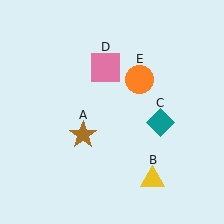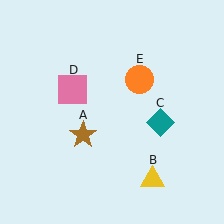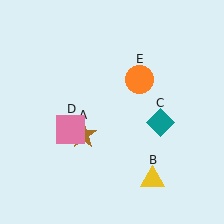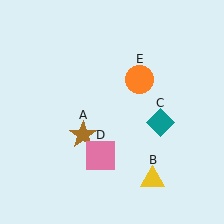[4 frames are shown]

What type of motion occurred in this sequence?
The pink square (object D) rotated counterclockwise around the center of the scene.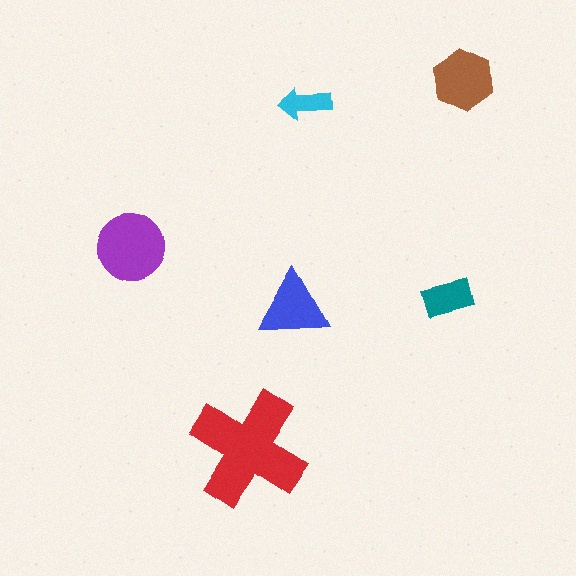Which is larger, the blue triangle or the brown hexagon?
The brown hexagon.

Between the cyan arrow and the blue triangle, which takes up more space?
The blue triangle.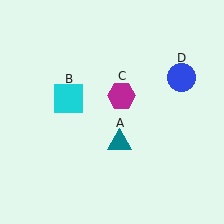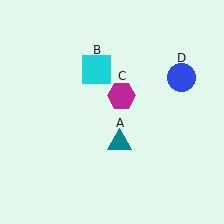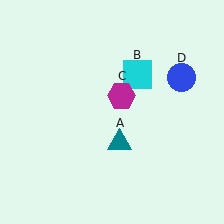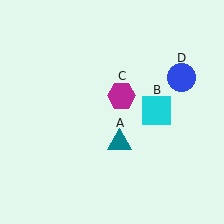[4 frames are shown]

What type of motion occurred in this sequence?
The cyan square (object B) rotated clockwise around the center of the scene.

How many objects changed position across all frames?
1 object changed position: cyan square (object B).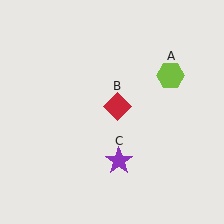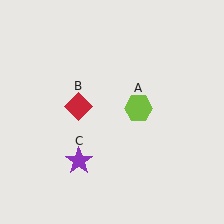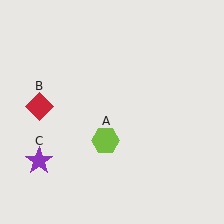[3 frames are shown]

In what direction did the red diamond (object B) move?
The red diamond (object B) moved left.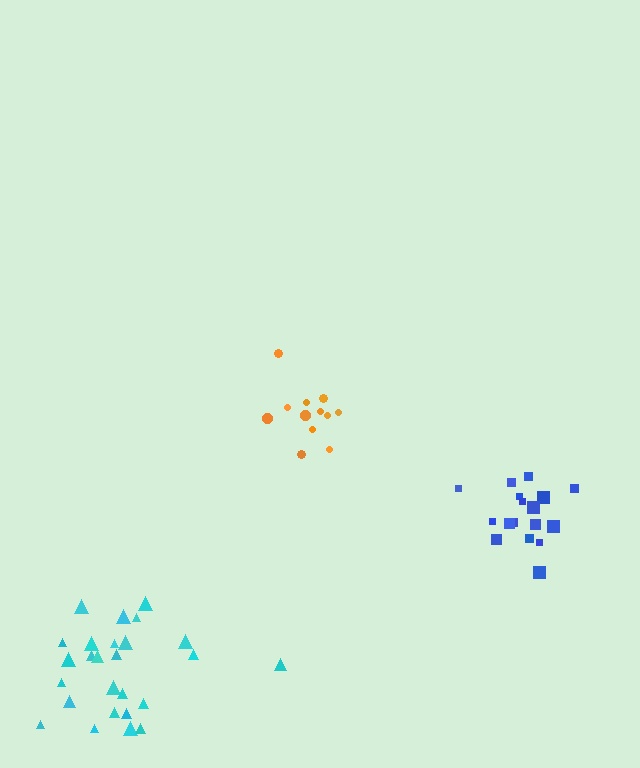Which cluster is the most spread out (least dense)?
Cyan.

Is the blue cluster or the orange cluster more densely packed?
Blue.